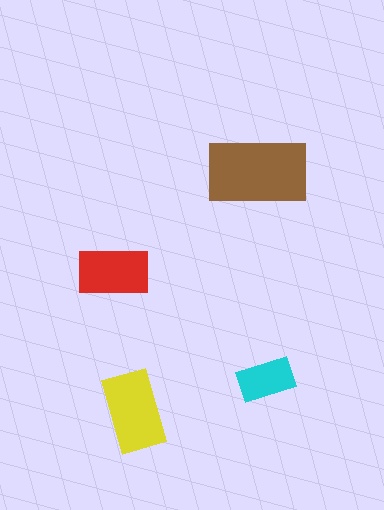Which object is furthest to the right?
The cyan rectangle is rightmost.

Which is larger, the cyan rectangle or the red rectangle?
The red one.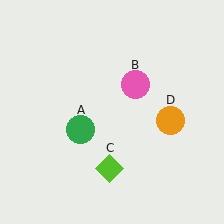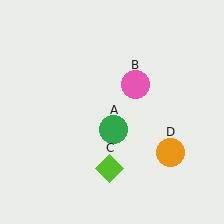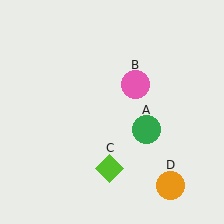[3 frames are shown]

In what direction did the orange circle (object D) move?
The orange circle (object D) moved down.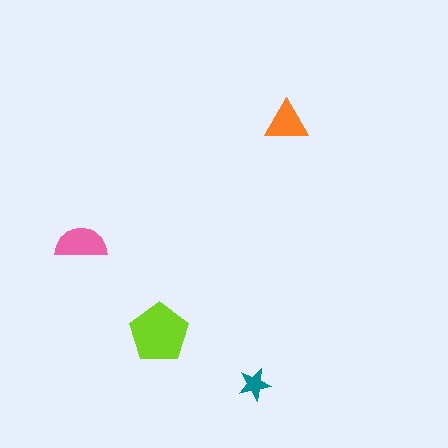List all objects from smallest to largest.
The teal star, the orange triangle, the pink semicircle, the lime pentagon.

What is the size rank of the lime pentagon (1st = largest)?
1st.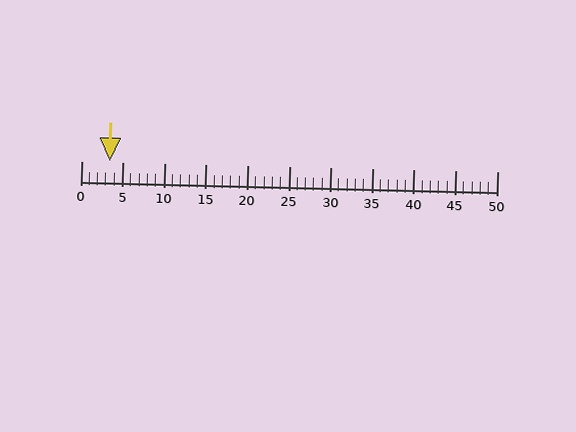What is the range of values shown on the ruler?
The ruler shows values from 0 to 50.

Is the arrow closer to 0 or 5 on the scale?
The arrow is closer to 5.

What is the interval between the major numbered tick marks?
The major tick marks are spaced 5 units apart.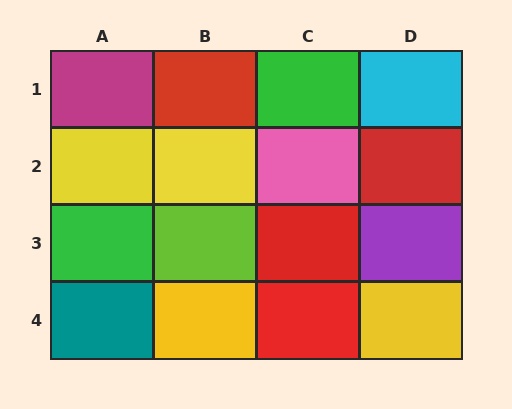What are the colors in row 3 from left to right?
Green, lime, red, purple.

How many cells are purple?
1 cell is purple.